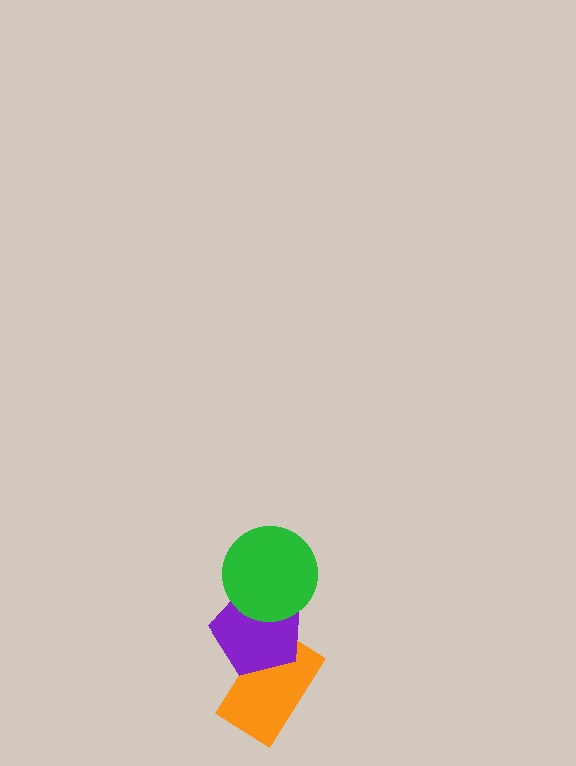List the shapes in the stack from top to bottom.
From top to bottom: the green circle, the purple pentagon, the orange rectangle.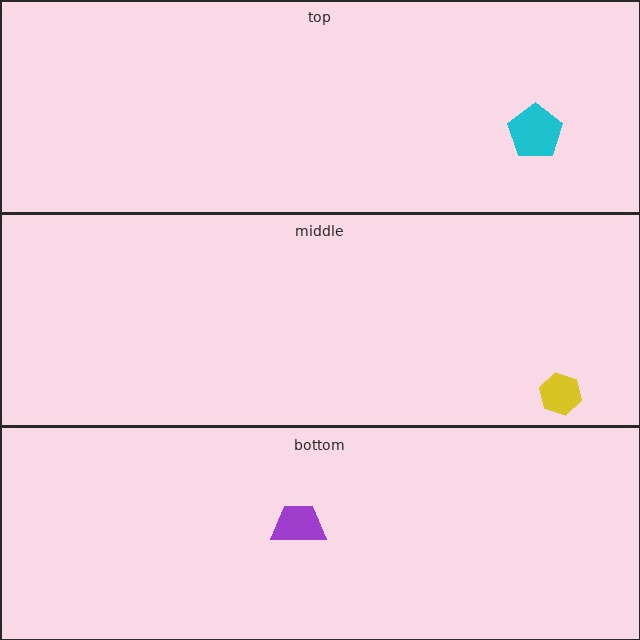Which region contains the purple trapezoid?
The bottom region.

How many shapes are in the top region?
1.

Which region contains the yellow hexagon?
The middle region.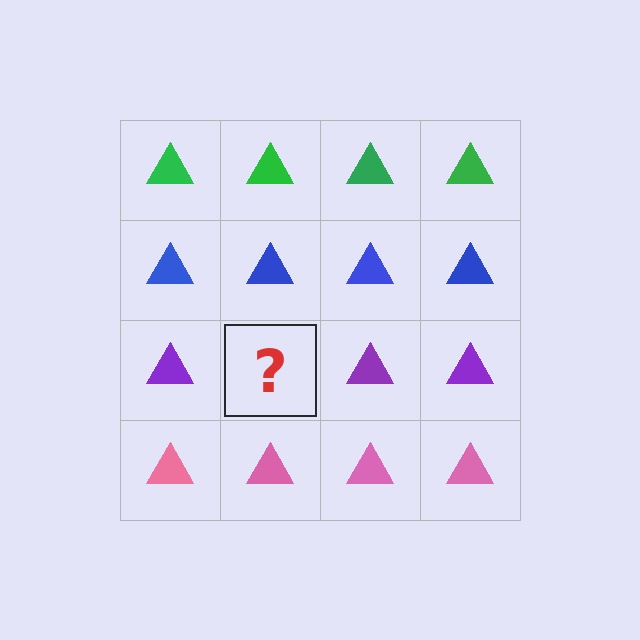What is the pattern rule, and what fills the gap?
The rule is that each row has a consistent color. The gap should be filled with a purple triangle.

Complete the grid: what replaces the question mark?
The question mark should be replaced with a purple triangle.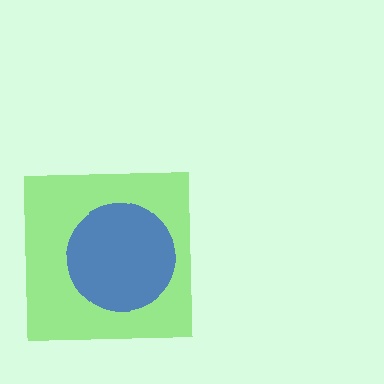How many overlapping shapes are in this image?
There are 2 overlapping shapes in the image.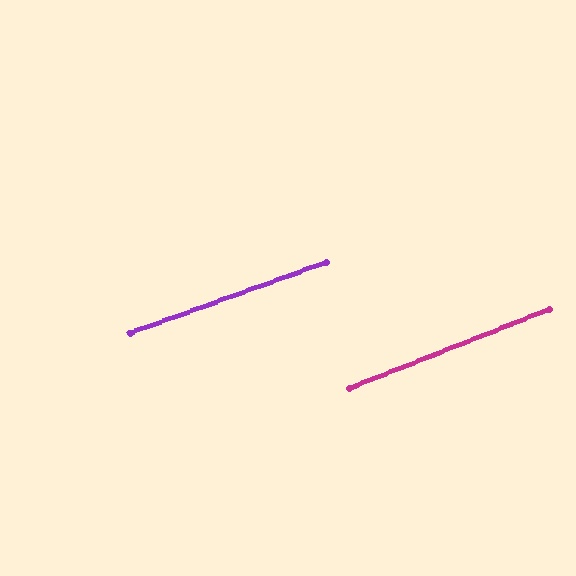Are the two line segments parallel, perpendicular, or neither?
Parallel — their directions differ by only 1.7°.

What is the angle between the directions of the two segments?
Approximately 2 degrees.